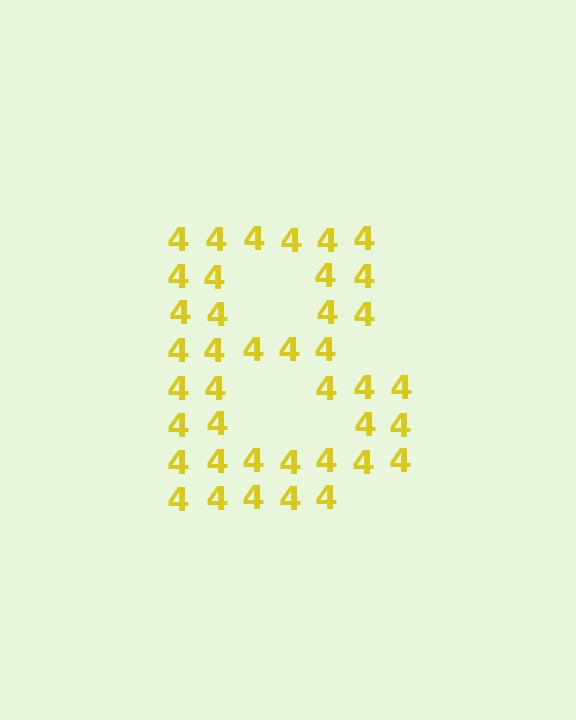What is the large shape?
The large shape is the letter B.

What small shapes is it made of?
It is made of small digit 4's.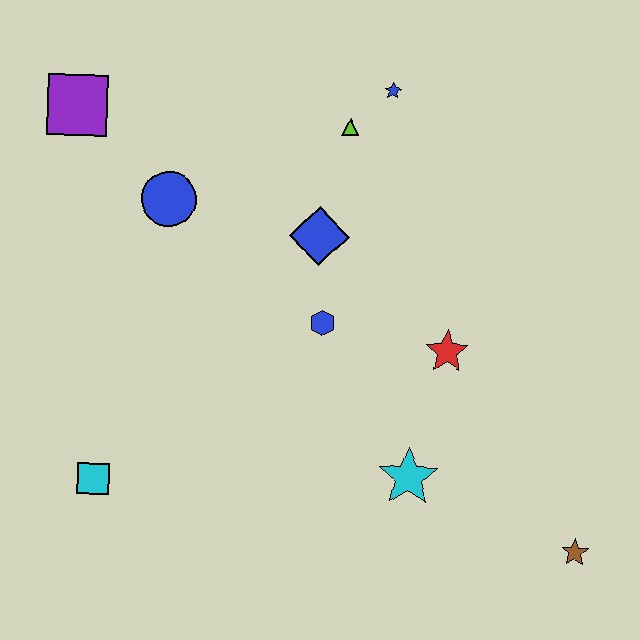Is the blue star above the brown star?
Yes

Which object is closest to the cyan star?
The red star is closest to the cyan star.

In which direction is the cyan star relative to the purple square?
The cyan star is below the purple square.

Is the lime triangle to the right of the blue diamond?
Yes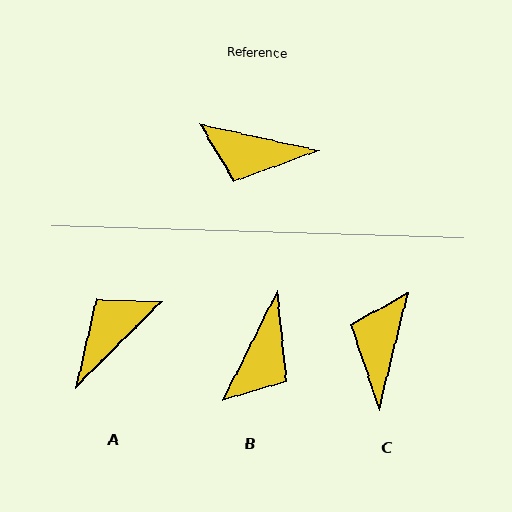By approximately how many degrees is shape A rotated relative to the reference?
Approximately 123 degrees clockwise.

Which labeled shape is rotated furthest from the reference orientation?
A, about 123 degrees away.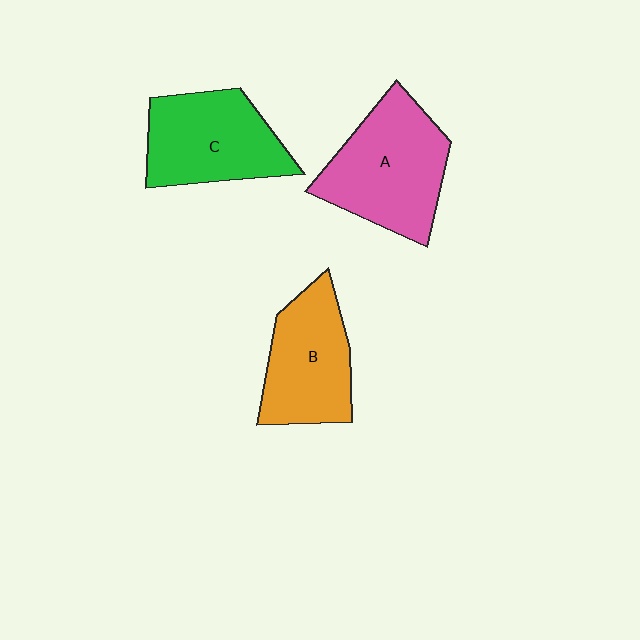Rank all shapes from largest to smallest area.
From largest to smallest: A (pink), C (green), B (orange).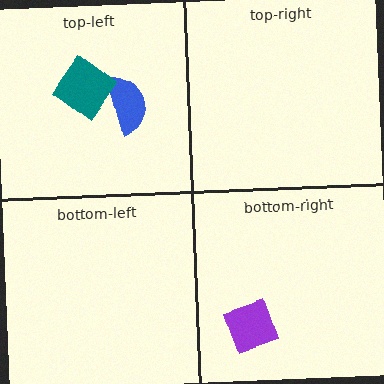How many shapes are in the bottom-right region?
1.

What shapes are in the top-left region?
The blue semicircle, the teal diamond.